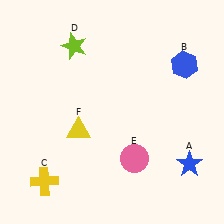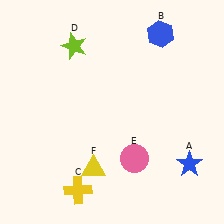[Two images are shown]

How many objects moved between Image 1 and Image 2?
3 objects moved between the two images.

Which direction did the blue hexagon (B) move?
The blue hexagon (B) moved up.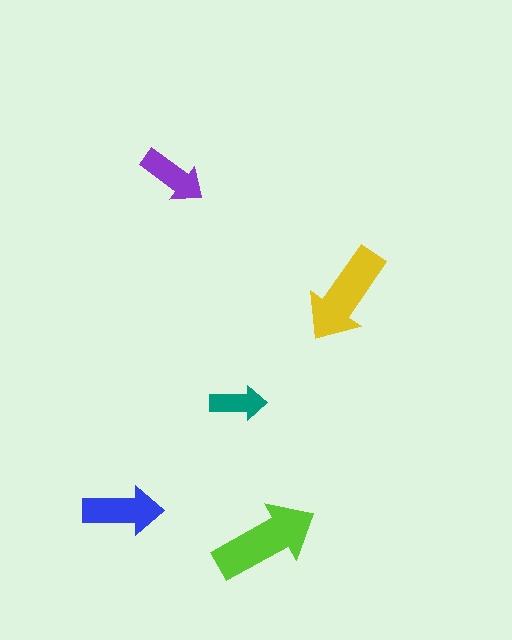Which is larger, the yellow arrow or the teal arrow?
The yellow one.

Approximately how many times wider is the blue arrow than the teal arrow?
About 1.5 times wider.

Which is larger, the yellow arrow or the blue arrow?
The yellow one.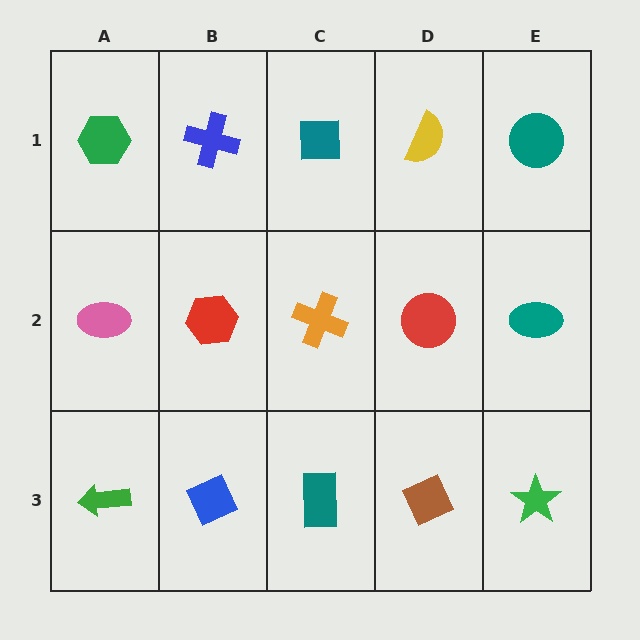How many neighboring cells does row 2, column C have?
4.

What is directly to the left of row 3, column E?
A brown diamond.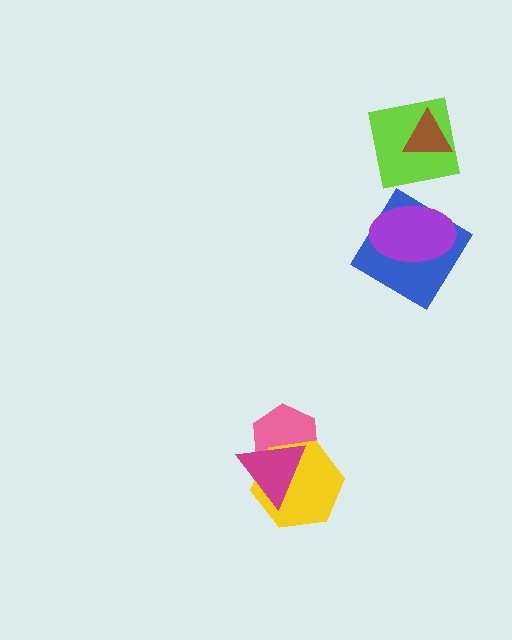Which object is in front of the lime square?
The brown triangle is in front of the lime square.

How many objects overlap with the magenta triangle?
2 objects overlap with the magenta triangle.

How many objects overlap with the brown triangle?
1 object overlaps with the brown triangle.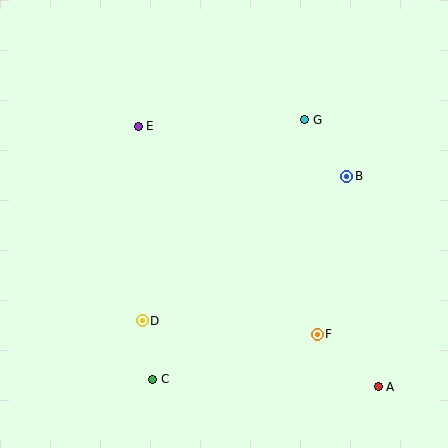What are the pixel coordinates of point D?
Point D is at (142, 321).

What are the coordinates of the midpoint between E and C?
The midpoint between E and C is at (146, 253).